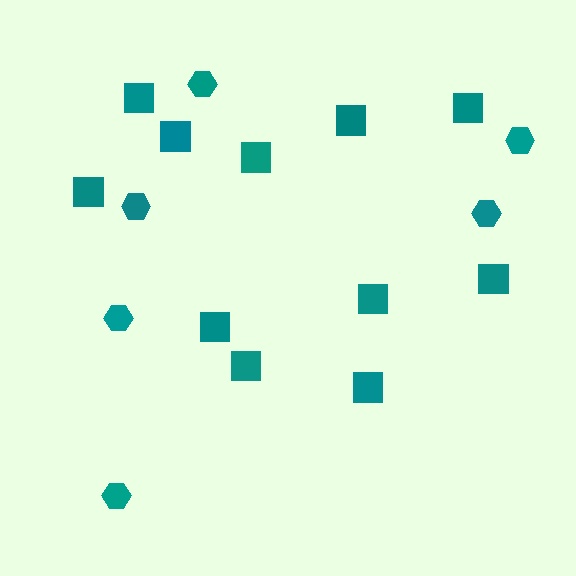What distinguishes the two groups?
There are 2 groups: one group of hexagons (6) and one group of squares (11).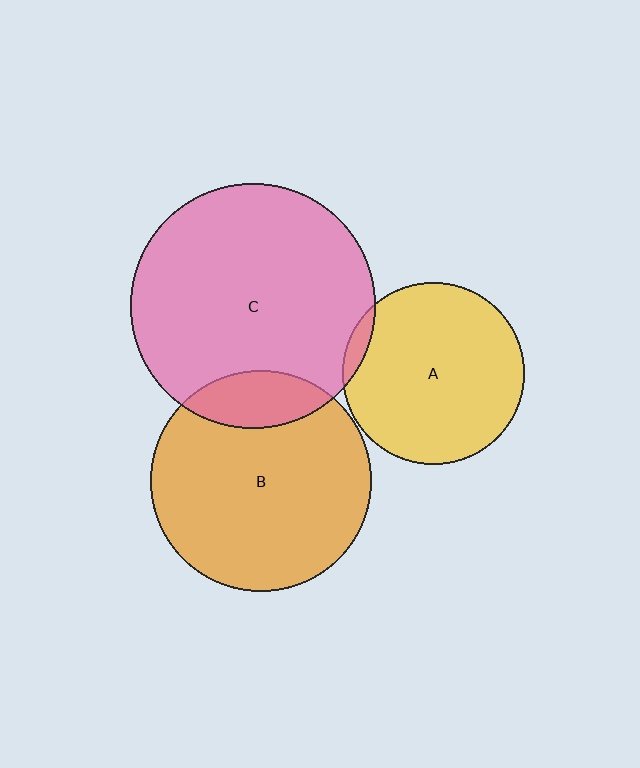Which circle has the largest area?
Circle C (pink).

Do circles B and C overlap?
Yes.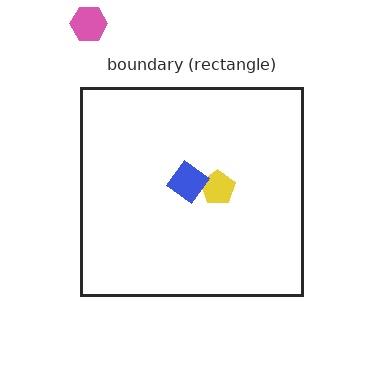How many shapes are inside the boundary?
2 inside, 1 outside.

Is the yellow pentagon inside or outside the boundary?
Inside.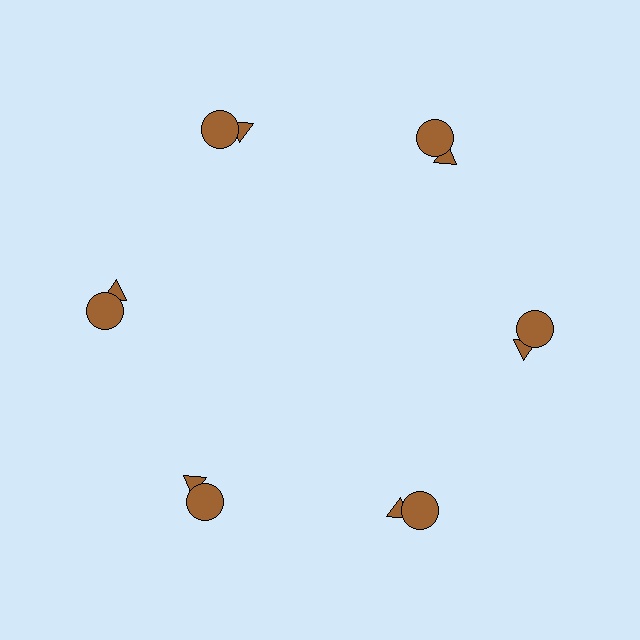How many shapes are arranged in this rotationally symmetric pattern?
There are 12 shapes, arranged in 6 groups of 2.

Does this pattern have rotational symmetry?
Yes, this pattern has 6-fold rotational symmetry. It looks the same after rotating 60 degrees around the center.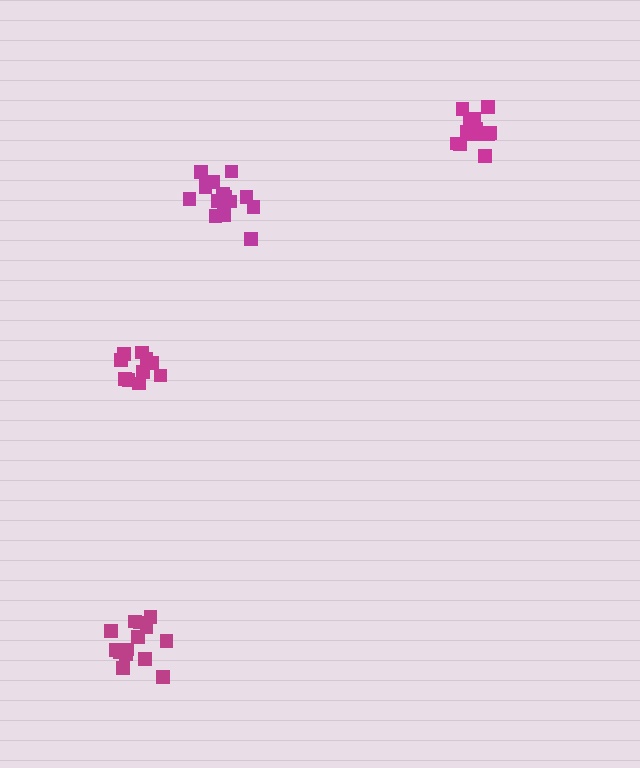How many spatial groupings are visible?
There are 4 spatial groupings.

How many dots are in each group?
Group 1: 15 dots, Group 2: 10 dots, Group 3: 14 dots, Group 4: 14 dots (53 total).